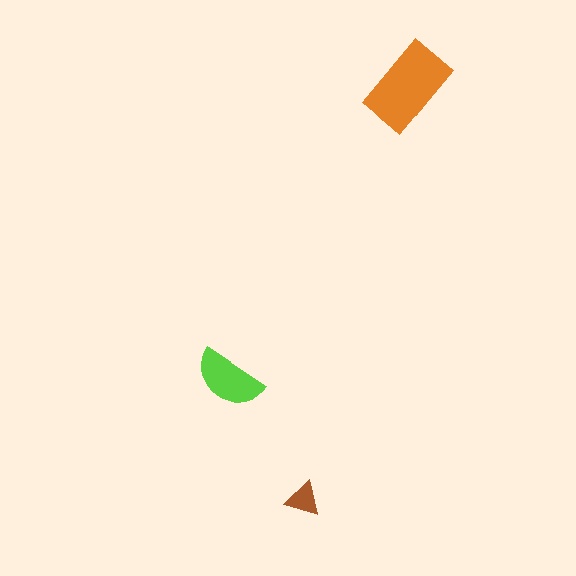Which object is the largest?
The orange rectangle.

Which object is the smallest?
The brown triangle.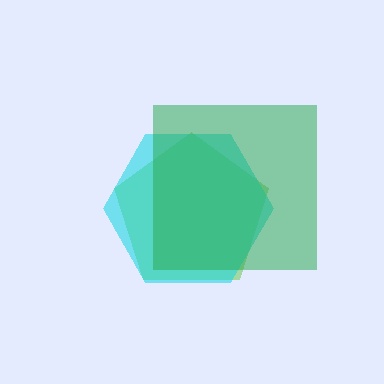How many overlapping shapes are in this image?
There are 3 overlapping shapes in the image.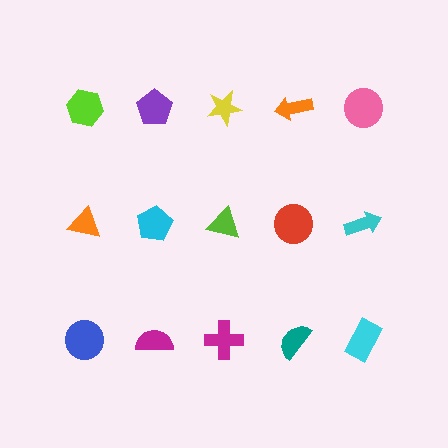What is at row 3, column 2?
A magenta semicircle.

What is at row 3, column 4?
A teal semicircle.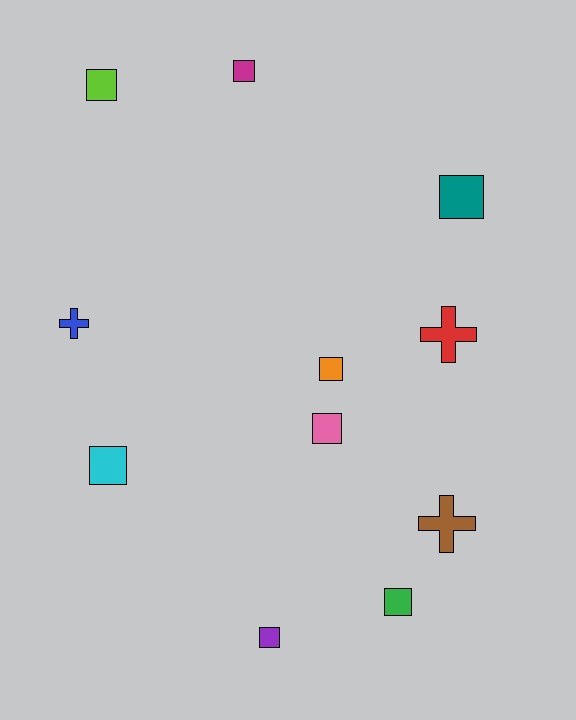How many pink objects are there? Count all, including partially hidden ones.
There is 1 pink object.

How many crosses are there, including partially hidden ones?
There are 3 crosses.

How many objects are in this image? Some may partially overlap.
There are 11 objects.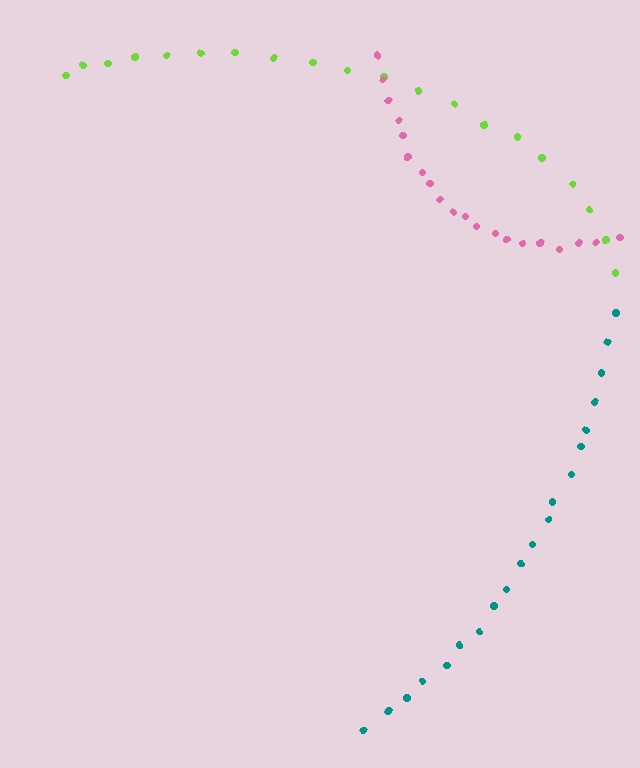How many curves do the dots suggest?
There are 3 distinct paths.